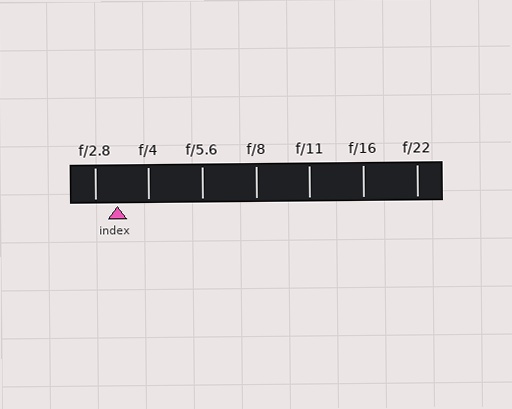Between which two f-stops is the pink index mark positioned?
The index mark is between f/2.8 and f/4.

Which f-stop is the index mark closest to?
The index mark is closest to f/2.8.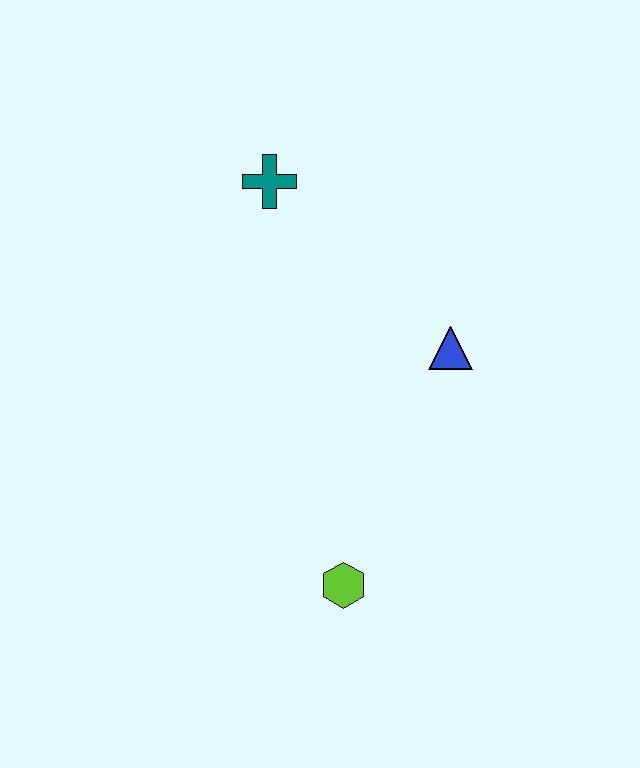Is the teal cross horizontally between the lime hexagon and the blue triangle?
No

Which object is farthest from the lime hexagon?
The teal cross is farthest from the lime hexagon.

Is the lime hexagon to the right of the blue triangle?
No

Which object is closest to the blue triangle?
The teal cross is closest to the blue triangle.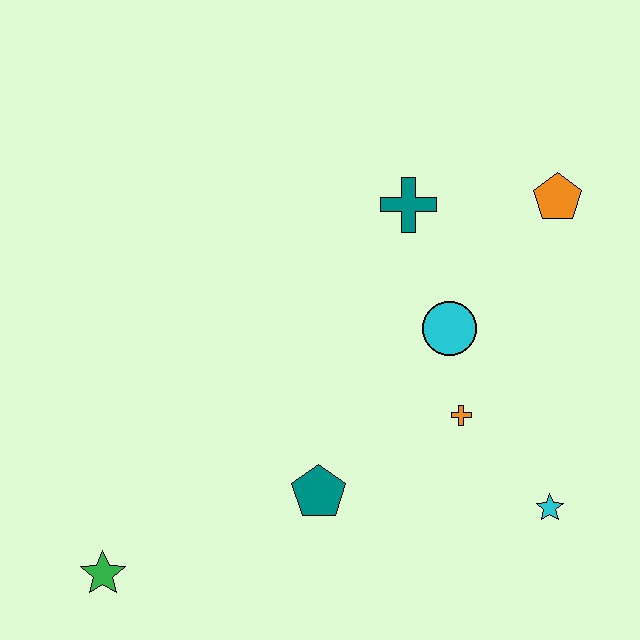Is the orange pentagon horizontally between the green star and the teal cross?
No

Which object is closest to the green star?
The teal pentagon is closest to the green star.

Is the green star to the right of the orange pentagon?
No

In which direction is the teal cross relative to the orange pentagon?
The teal cross is to the left of the orange pentagon.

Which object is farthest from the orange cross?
The green star is farthest from the orange cross.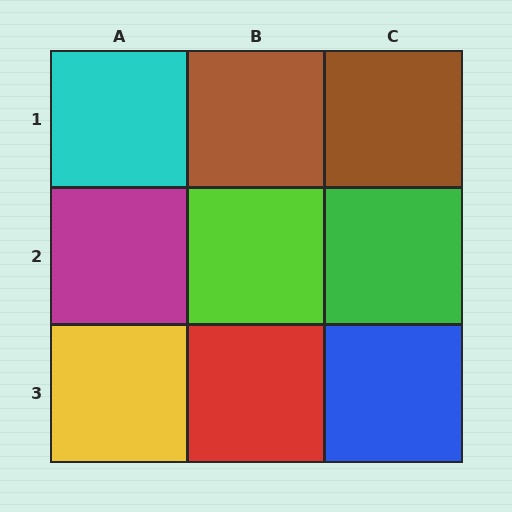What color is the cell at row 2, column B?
Lime.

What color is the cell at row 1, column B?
Brown.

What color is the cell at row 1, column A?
Cyan.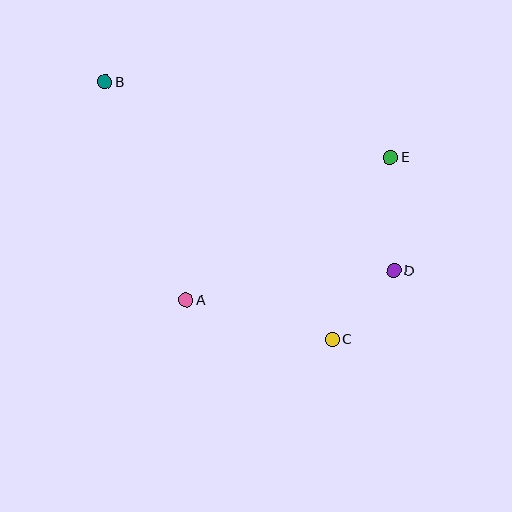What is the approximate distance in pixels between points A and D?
The distance between A and D is approximately 209 pixels.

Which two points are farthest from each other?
Points B and D are farthest from each other.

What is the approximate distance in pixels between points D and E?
The distance between D and E is approximately 113 pixels.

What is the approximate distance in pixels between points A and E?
The distance between A and E is approximately 249 pixels.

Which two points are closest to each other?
Points C and D are closest to each other.